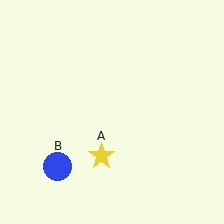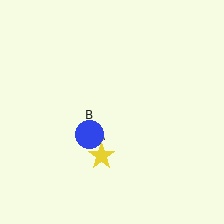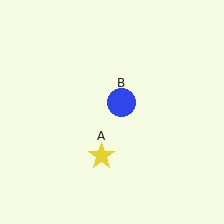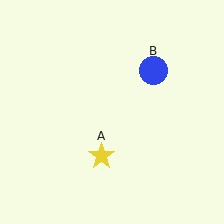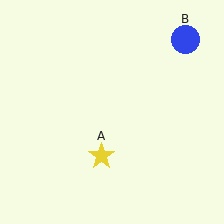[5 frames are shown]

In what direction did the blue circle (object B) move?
The blue circle (object B) moved up and to the right.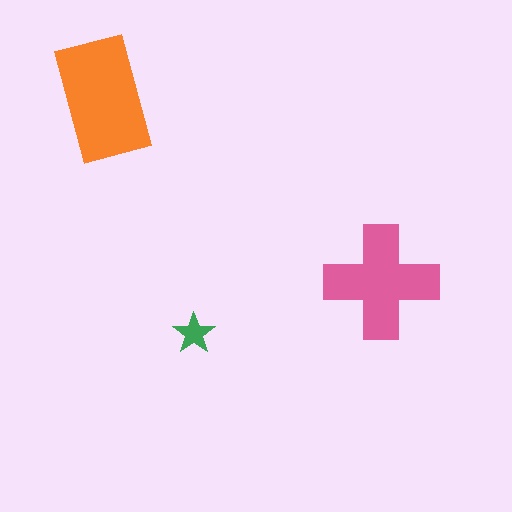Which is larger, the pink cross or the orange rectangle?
The orange rectangle.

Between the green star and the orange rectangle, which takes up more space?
The orange rectangle.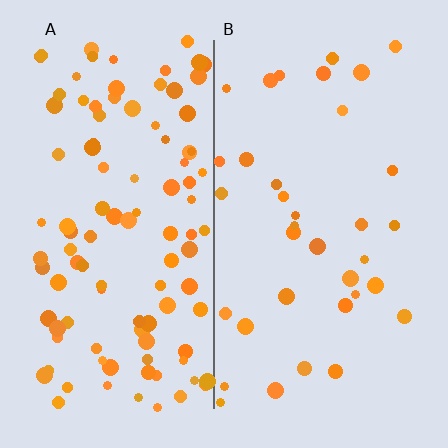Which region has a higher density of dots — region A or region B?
A (the left).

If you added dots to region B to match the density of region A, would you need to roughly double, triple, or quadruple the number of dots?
Approximately triple.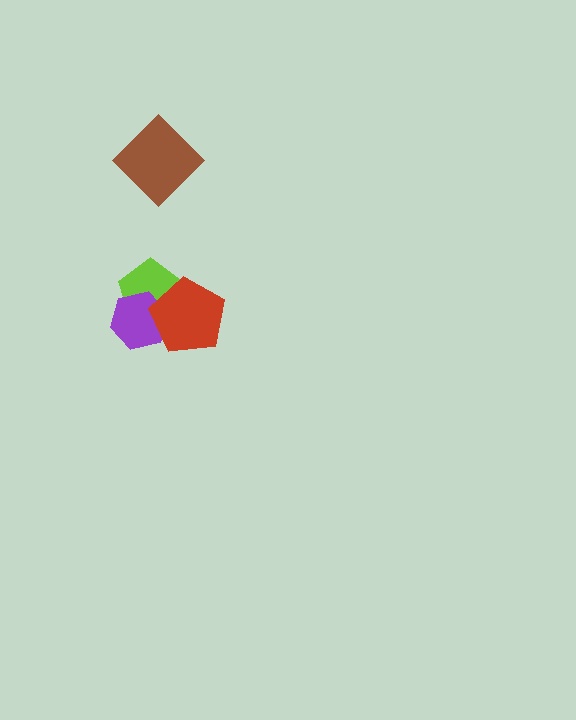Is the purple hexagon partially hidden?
Yes, it is partially covered by another shape.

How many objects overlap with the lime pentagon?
2 objects overlap with the lime pentagon.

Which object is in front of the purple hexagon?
The red pentagon is in front of the purple hexagon.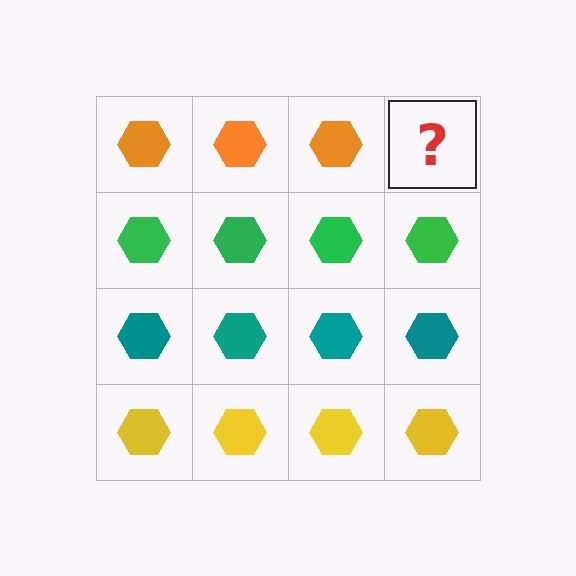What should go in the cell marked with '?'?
The missing cell should contain an orange hexagon.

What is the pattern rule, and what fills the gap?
The rule is that each row has a consistent color. The gap should be filled with an orange hexagon.